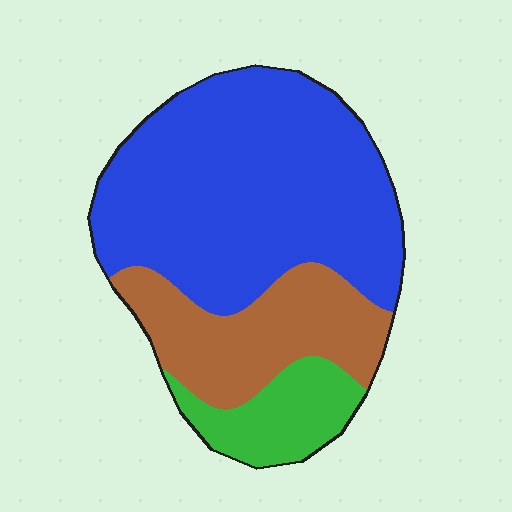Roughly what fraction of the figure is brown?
Brown takes up about one quarter (1/4) of the figure.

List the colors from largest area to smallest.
From largest to smallest: blue, brown, green.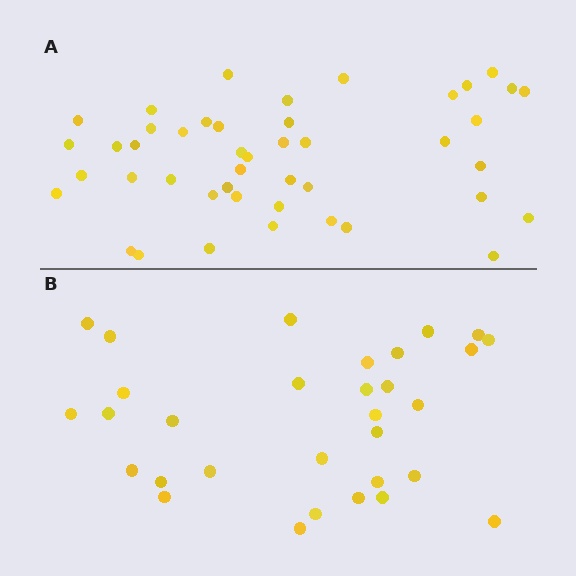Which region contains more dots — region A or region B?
Region A (the top region) has more dots.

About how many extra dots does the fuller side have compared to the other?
Region A has approximately 15 more dots than region B.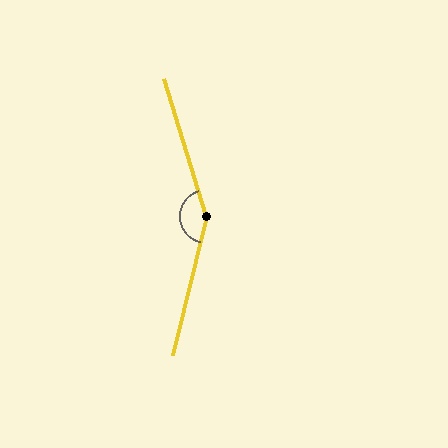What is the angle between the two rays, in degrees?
Approximately 149 degrees.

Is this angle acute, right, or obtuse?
It is obtuse.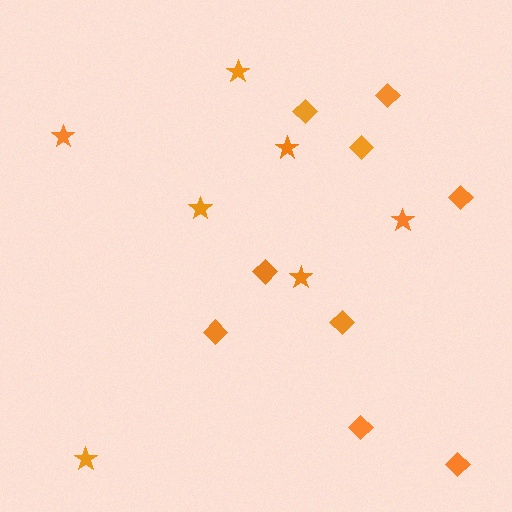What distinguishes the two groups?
There are 2 groups: one group of stars (7) and one group of diamonds (9).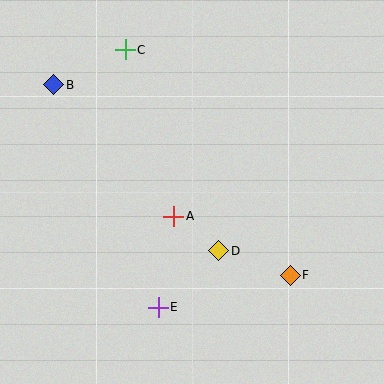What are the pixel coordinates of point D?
Point D is at (219, 251).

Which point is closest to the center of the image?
Point A at (174, 216) is closest to the center.